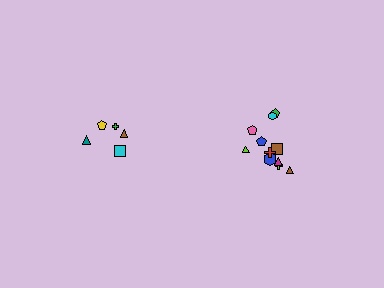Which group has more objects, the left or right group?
The right group.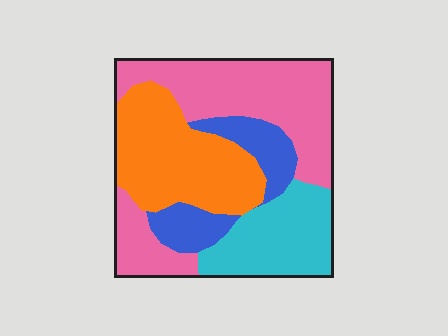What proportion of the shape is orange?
Orange covers 28% of the shape.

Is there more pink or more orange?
Pink.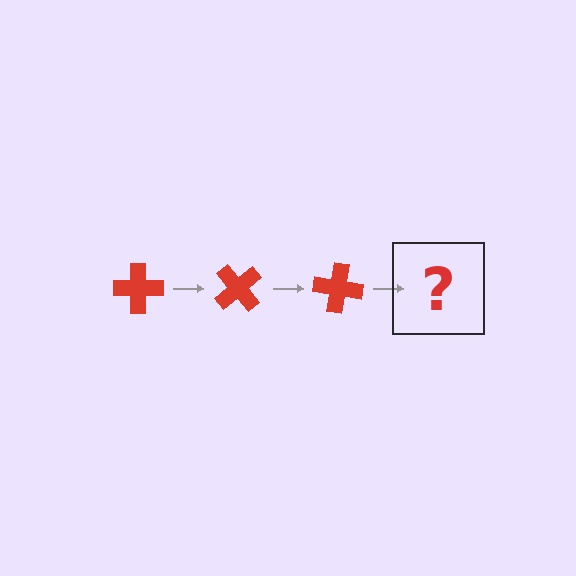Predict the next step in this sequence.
The next step is a red cross rotated 150 degrees.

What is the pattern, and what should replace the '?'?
The pattern is that the cross rotates 50 degrees each step. The '?' should be a red cross rotated 150 degrees.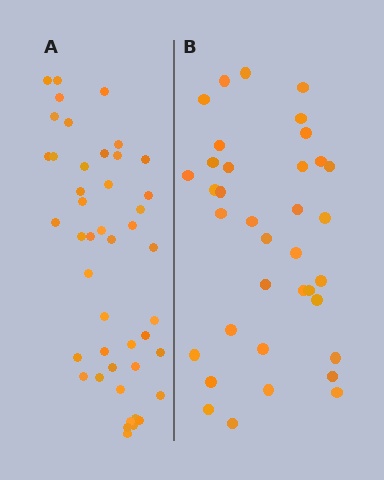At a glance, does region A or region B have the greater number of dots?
Region A (the left region) has more dots.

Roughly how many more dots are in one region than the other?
Region A has roughly 8 or so more dots than region B.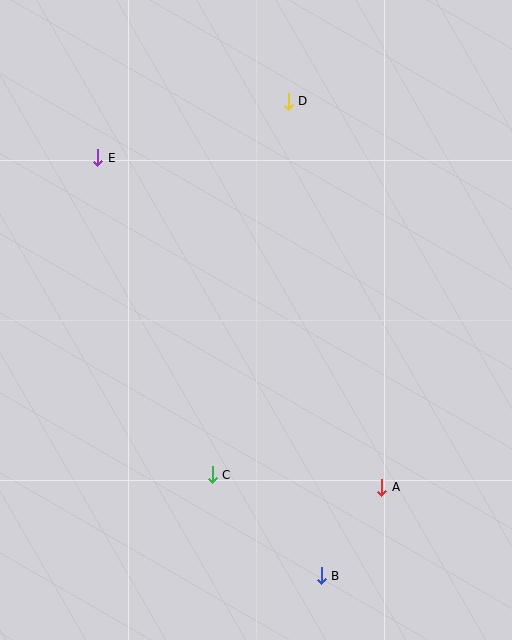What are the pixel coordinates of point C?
Point C is at (212, 475).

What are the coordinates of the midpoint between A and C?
The midpoint between A and C is at (297, 481).